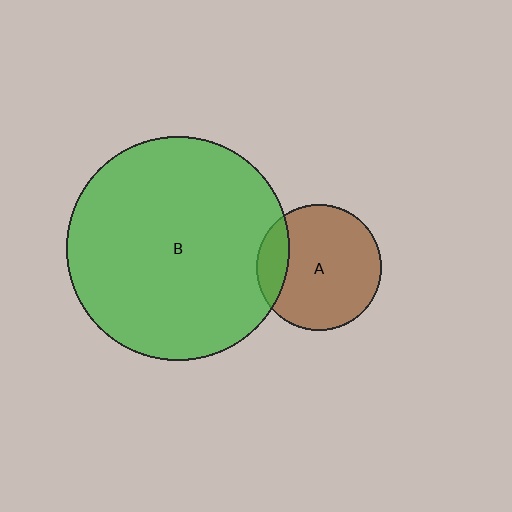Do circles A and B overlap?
Yes.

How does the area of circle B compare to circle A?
Approximately 3.1 times.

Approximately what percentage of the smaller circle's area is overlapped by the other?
Approximately 15%.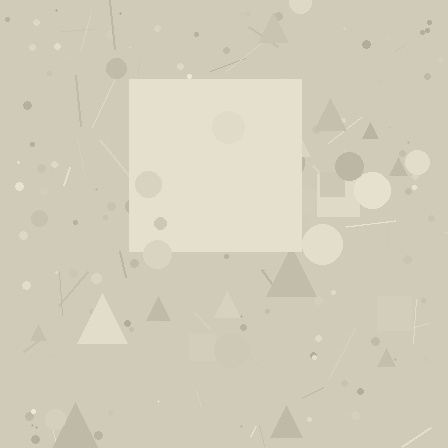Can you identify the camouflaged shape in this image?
The camouflaged shape is a square.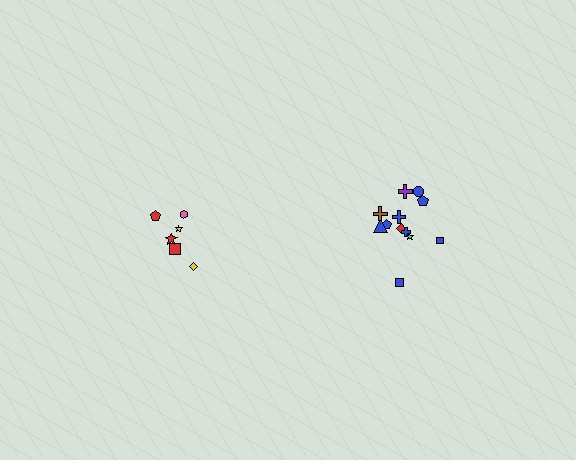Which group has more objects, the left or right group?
The right group.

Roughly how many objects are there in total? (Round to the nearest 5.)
Roughly 20 objects in total.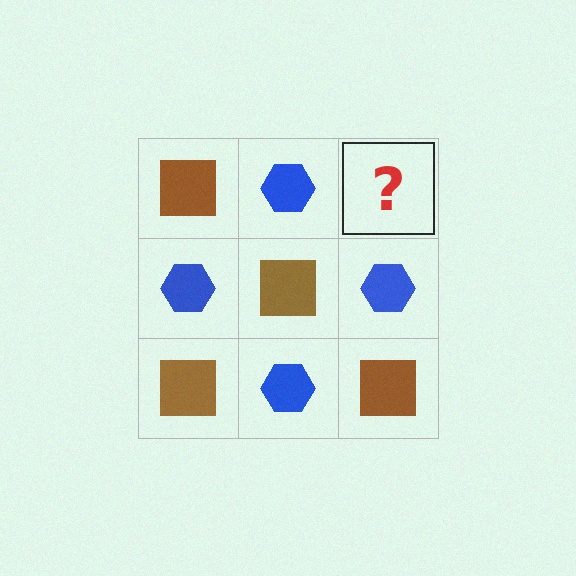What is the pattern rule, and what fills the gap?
The rule is that it alternates brown square and blue hexagon in a checkerboard pattern. The gap should be filled with a brown square.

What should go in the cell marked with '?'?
The missing cell should contain a brown square.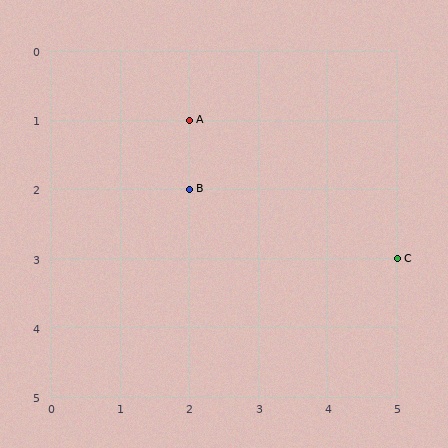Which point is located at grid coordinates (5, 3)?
Point C is at (5, 3).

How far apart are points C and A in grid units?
Points C and A are 3 columns and 2 rows apart (about 3.6 grid units diagonally).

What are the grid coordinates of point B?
Point B is at grid coordinates (2, 2).